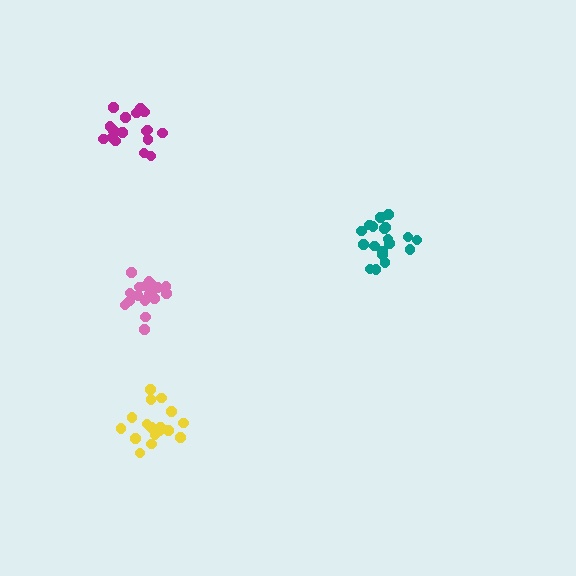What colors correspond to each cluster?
The clusters are colored: pink, teal, yellow, magenta.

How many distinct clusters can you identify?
There are 4 distinct clusters.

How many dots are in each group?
Group 1: 17 dots, Group 2: 19 dots, Group 3: 18 dots, Group 4: 17 dots (71 total).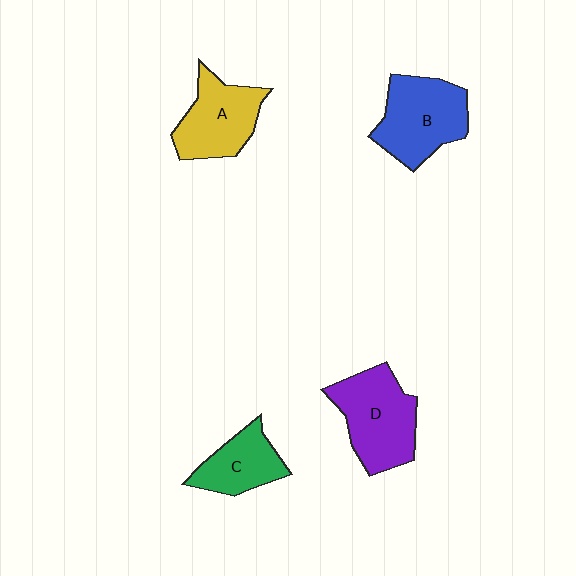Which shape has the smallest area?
Shape C (green).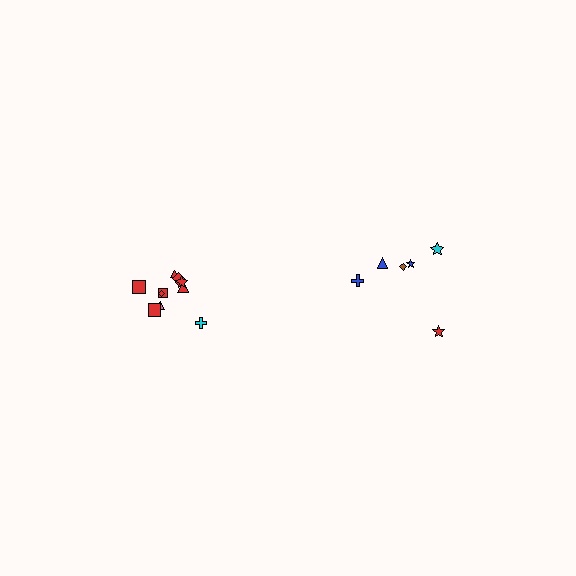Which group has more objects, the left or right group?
The left group.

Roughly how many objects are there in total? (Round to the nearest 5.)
Roughly 15 objects in total.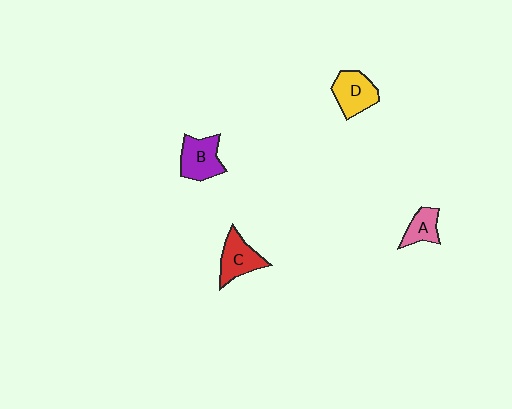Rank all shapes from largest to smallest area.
From largest to smallest: B (purple), D (yellow), C (red), A (pink).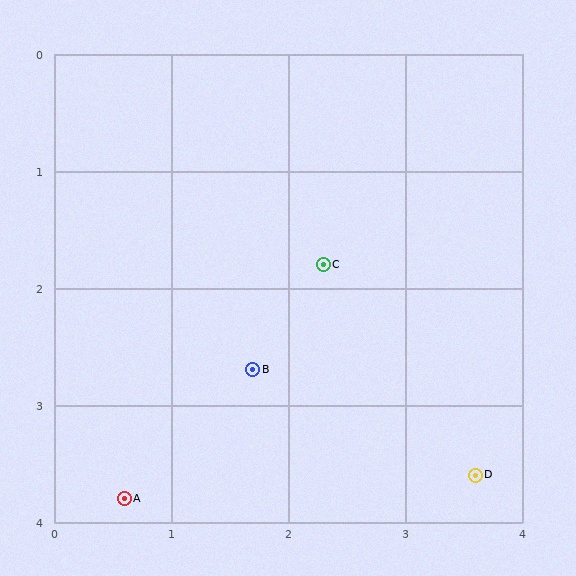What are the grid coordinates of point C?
Point C is at approximately (2.3, 1.8).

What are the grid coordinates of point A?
Point A is at approximately (0.6, 3.8).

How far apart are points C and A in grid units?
Points C and A are about 2.6 grid units apart.